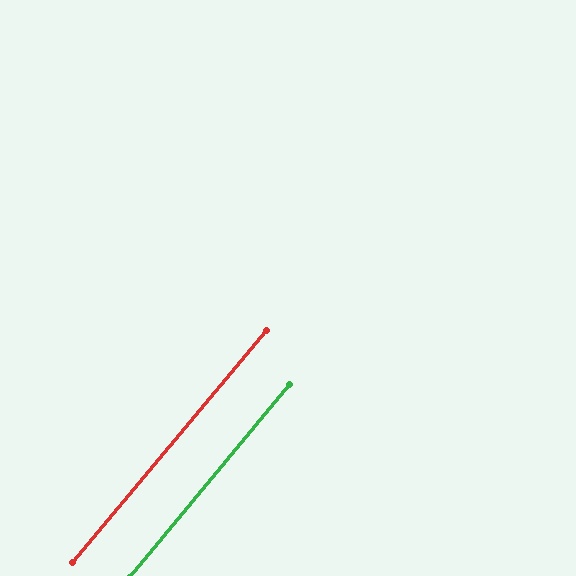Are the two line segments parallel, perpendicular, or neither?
Parallel — their directions differ by only 0.2°.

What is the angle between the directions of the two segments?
Approximately 0 degrees.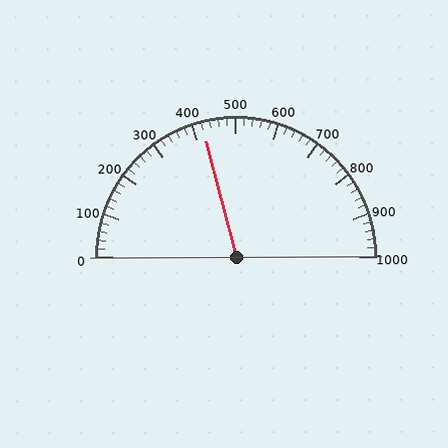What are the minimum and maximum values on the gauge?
The gauge ranges from 0 to 1000.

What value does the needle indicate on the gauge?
The needle indicates approximately 420.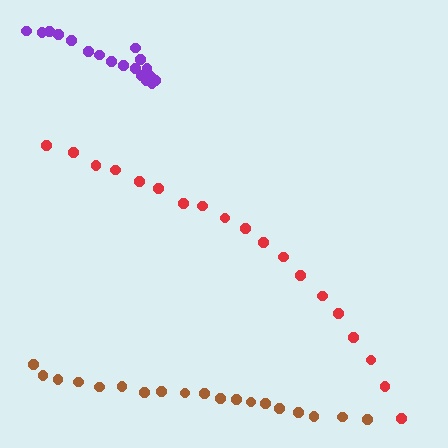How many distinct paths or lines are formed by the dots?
There are 3 distinct paths.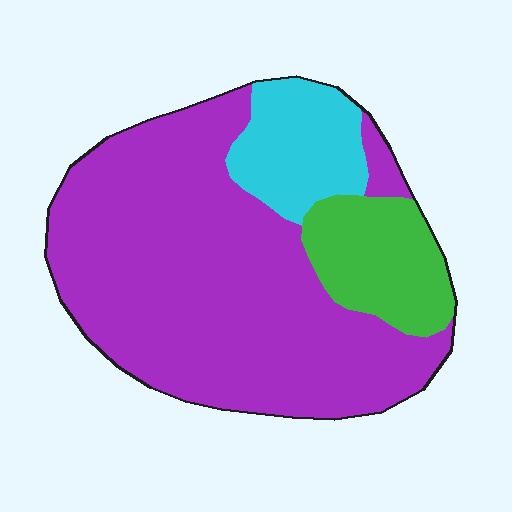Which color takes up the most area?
Purple, at roughly 70%.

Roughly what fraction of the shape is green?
Green takes up about one sixth (1/6) of the shape.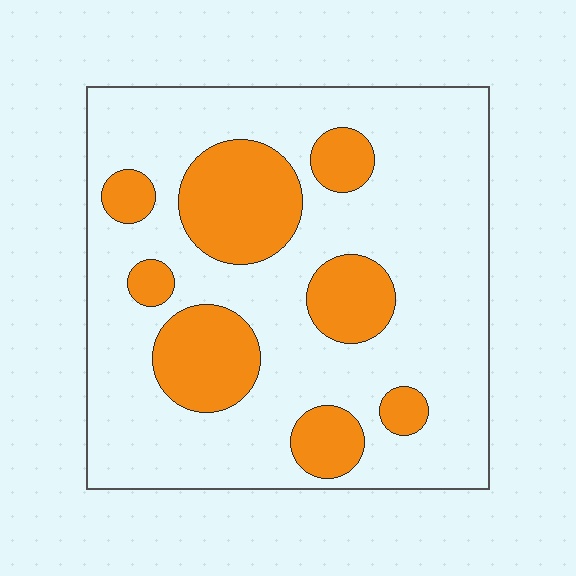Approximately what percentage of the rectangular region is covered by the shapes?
Approximately 25%.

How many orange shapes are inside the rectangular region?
8.